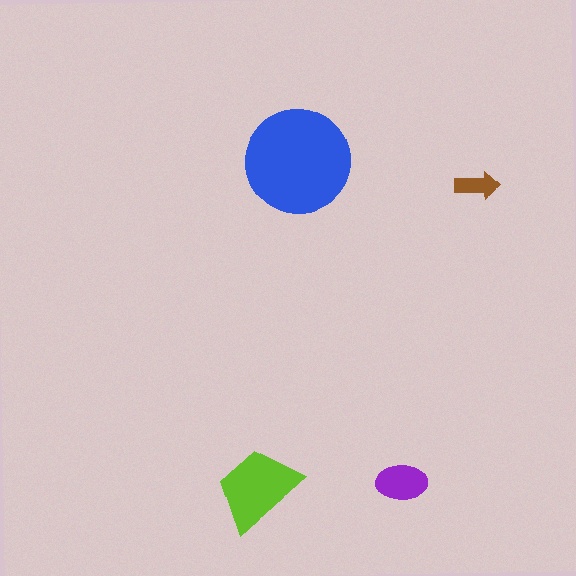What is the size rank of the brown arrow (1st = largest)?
4th.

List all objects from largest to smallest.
The blue circle, the lime trapezoid, the purple ellipse, the brown arrow.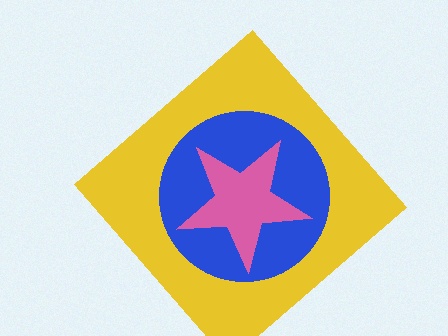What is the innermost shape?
The pink star.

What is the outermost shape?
The yellow diamond.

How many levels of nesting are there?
3.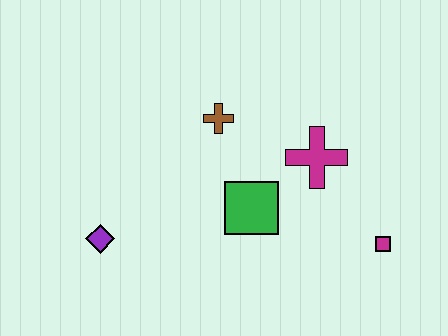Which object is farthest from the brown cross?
The magenta square is farthest from the brown cross.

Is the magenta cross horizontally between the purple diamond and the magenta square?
Yes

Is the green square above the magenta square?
Yes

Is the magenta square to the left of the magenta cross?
No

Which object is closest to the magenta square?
The magenta cross is closest to the magenta square.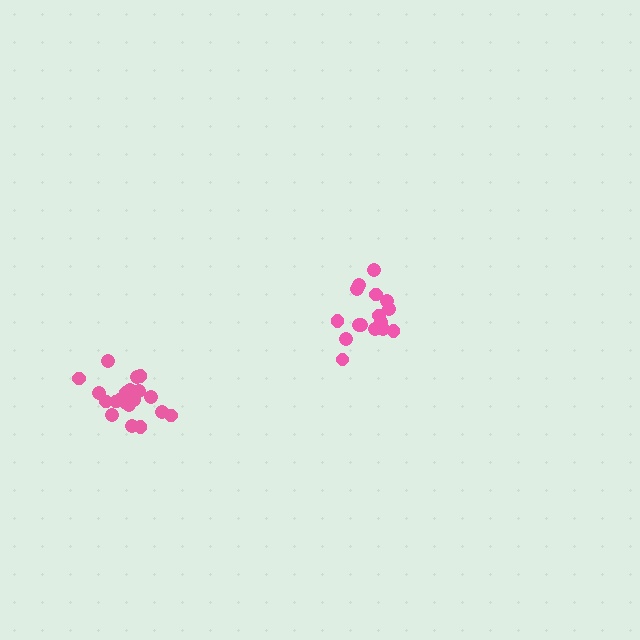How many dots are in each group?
Group 1: 16 dots, Group 2: 21 dots (37 total).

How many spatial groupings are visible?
There are 2 spatial groupings.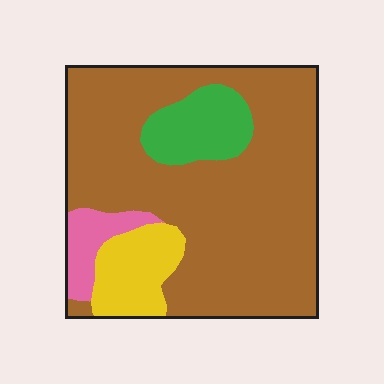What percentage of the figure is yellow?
Yellow takes up about one tenth (1/10) of the figure.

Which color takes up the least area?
Pink, at roughly 5%.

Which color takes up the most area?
Brown, at roughly 70%.